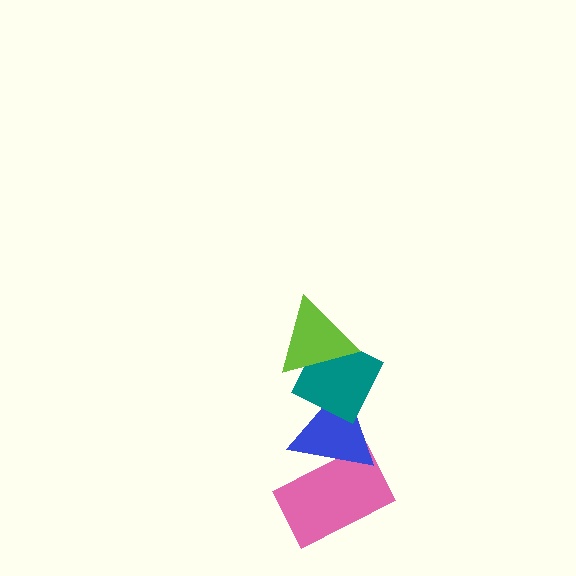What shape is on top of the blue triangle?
The teal diamond is on top of the blue triangle.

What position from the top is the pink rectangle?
The pink rectangle is 4th from the top.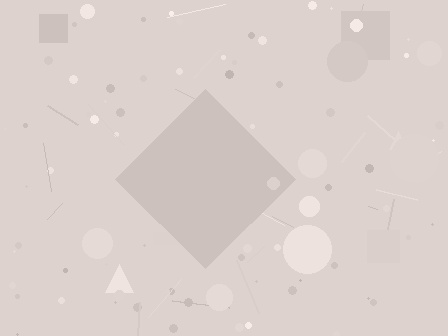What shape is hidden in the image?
A diamond is hidden in the image.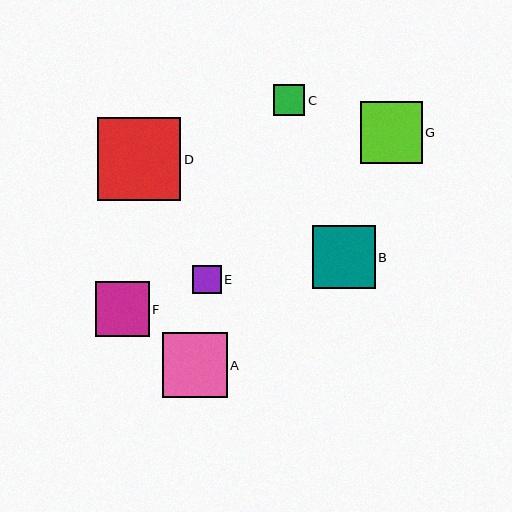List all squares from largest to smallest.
From largest to smallest: D, A, B, G, F, C, E.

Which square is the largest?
Square D is the largest with a size of approximately 84 pixels.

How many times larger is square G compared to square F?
Square G is approximately 1.1 times the size of square F.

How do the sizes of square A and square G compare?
Square A and square G are approximately the same size.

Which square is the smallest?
Square E is the smallest with a size of approximately 28 pixels.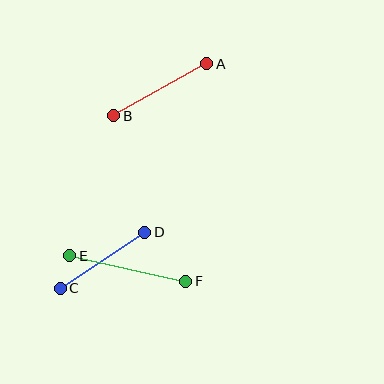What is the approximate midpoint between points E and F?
The midpoint is at approximately (128, 269) pixels.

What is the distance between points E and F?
The distance is approximately 119 pixels.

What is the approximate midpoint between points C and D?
The midpoint is at approximately (103, 260) pixels.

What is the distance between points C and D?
The distance is approximately 102 pixels.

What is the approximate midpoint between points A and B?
The midpoint is at approximately (160, 90) pixels.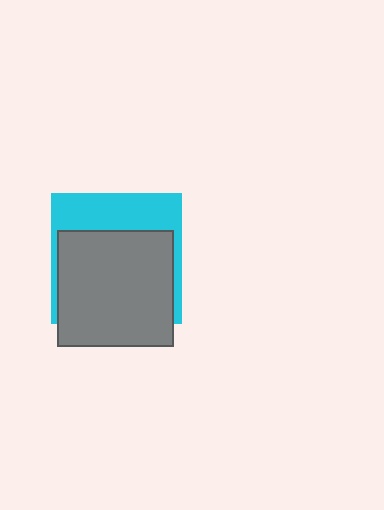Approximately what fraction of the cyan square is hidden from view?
Roughly 65% of the cyan square is hidden behind the gray square.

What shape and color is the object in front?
The object in front is a gray square.